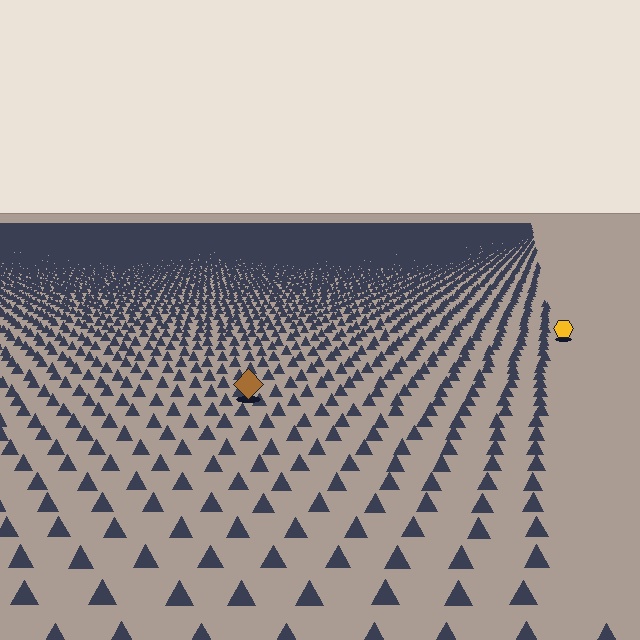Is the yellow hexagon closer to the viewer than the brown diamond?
No. The brown diamond is closer — you can tell from the texture gradient: the ground texture is coarser near it.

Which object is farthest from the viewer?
The yellow hexagon is farthest from the viewer. It appears smaller and the ground texture around it is denser.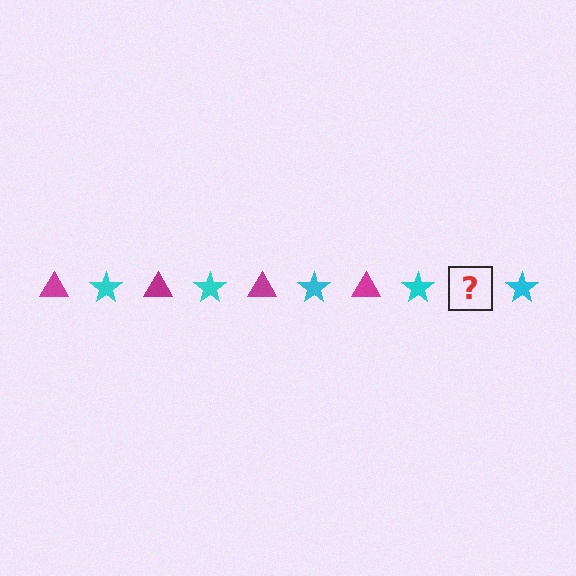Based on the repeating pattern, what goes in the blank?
The blank should be a magenta triangle.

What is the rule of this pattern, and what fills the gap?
The rule is that the pattern alternates between magenta triangle and cyan star. The gap should be filled with a magenta triangle.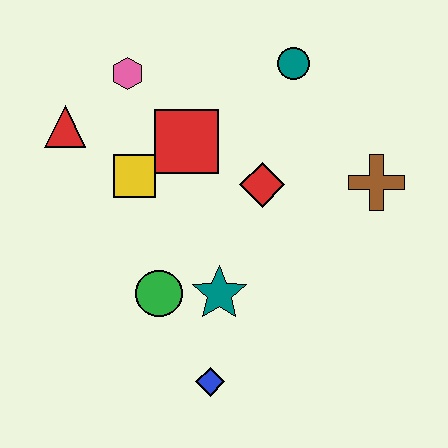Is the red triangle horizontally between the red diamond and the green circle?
No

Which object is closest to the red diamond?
The red square is closest to the red diamond.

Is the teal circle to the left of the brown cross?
Yes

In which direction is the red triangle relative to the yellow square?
The red triangle is to the left of the yellow square.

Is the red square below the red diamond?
No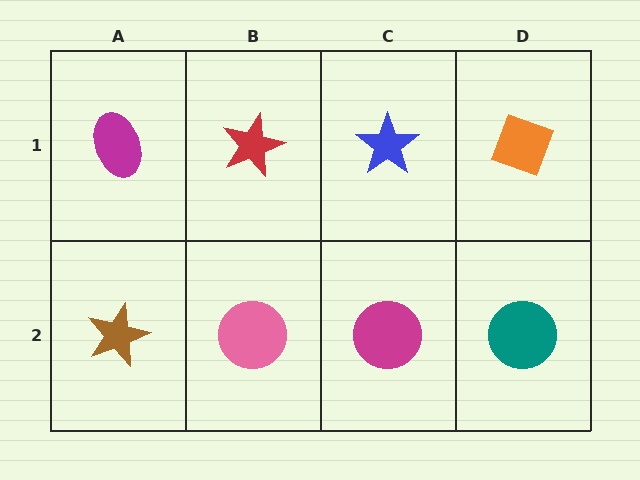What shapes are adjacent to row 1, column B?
A pink circle (row 2, column B), a magenta ellipse (row 1, column A), a blue star (row 1, column C).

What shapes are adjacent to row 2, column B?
A red star (row 1, column B), a brown star (row 2, column A), a magenta circle (row 2, column C).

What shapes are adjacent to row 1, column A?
A brown star (row 2, column A), a red star (row 1, column B).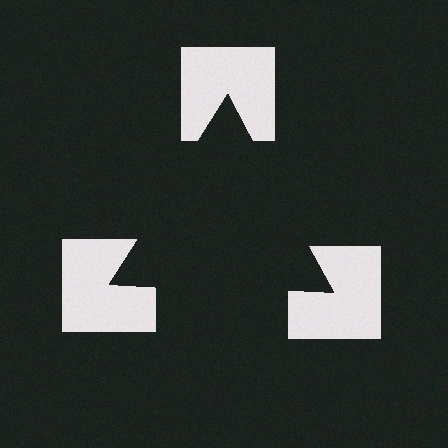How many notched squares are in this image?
There are 3 — one at each vertex of the illusory triangle.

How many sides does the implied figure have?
3 sides.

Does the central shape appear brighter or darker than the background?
It typically appears slightly darker than the background, even though no actual brightness change is drawn.